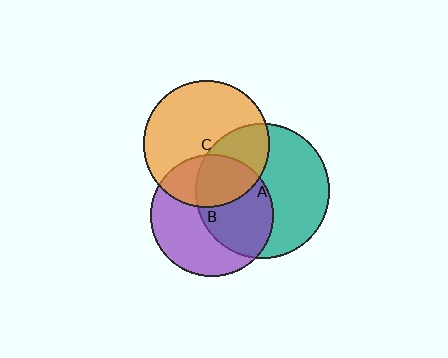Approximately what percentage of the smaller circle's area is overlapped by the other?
Approximately 35%.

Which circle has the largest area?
Circle A (teal).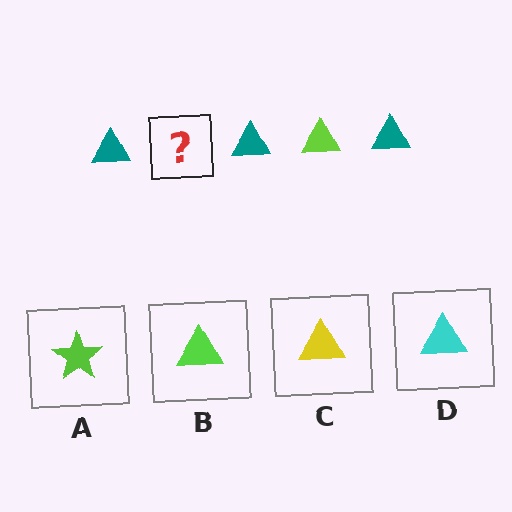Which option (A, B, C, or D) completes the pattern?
B.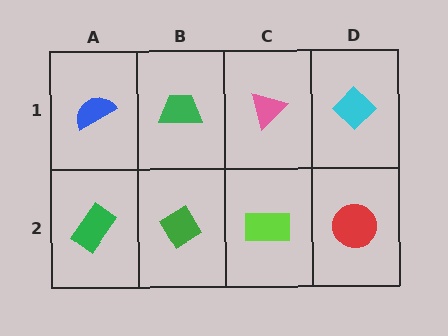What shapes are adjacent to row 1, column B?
A green diamond (row 2, column B), a blue semicircle (row 1, column A), a pink triangle (row 1, column C).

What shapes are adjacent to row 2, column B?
A green trapezoid (row 1, column B), a green rectangle (row 2, column A), a lime rectangle (row 2, column C).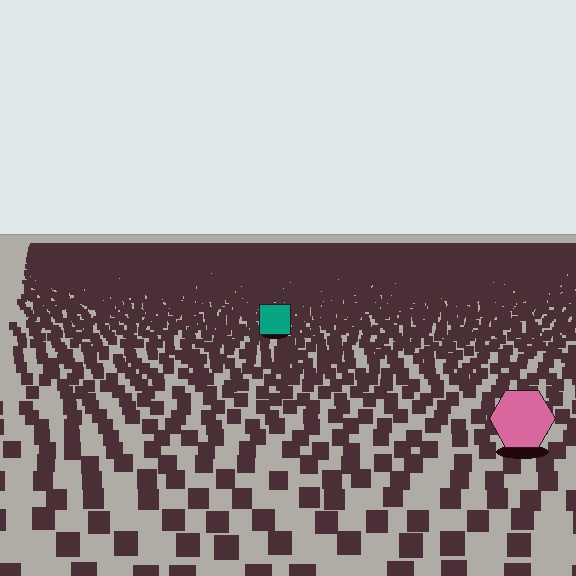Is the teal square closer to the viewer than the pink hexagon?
No. The pink hexagon is closer — you can tell from the texture gradient: the ground texture is coarser near it.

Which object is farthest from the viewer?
The teal square is farthest from the viewer. It appears smaller and the ground texture around it is denser.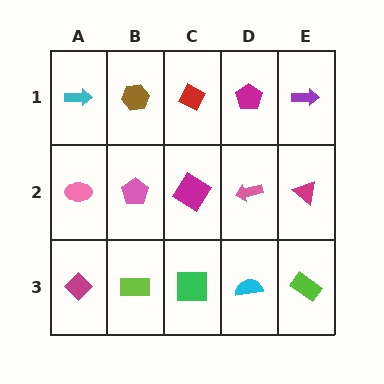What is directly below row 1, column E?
A magenta triangle.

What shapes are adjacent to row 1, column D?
A pink arrow (row 2, column D), a red diamond (row 1, column C), a purple arrow (row 1, column E).